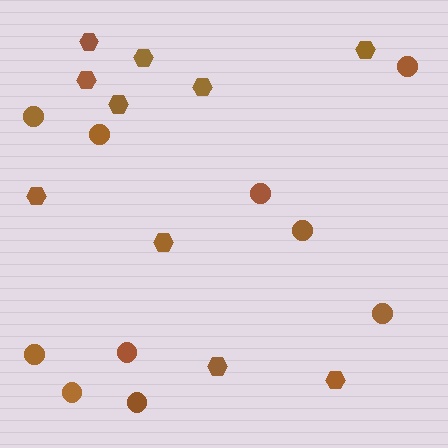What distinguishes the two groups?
There are 2 groups: one group of hexagons (10) and one group of circles (10).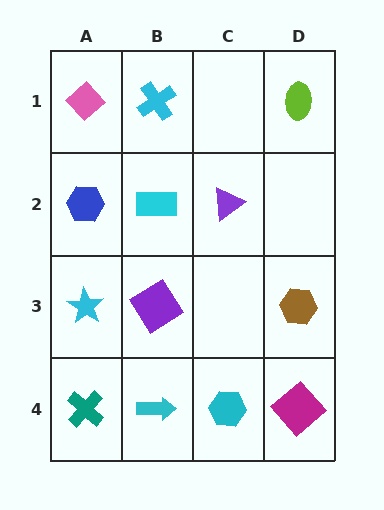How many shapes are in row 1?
3 shapes.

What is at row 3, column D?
A brown hexagon.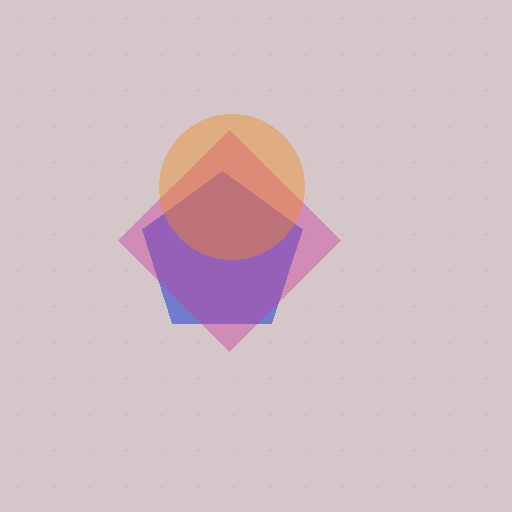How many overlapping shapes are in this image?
There are 3 overlapping shapes in the image.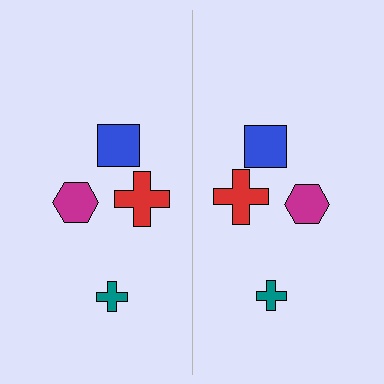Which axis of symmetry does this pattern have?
The pattern has a vertical axis of symmetry running through the center of the image.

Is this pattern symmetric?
Yes, this pattern has bilateral (reflection) symmetry.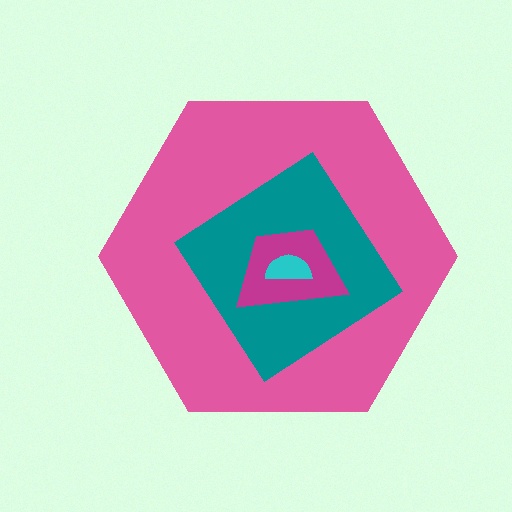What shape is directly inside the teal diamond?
The magenta trapezoid.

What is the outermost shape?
The pink hexagon.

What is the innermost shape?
The cyan semicircle.